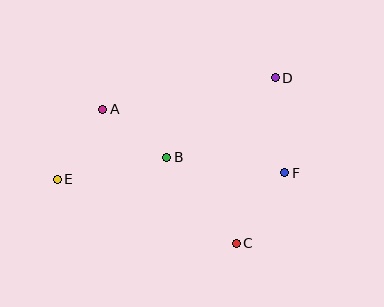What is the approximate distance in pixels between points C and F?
The distance between C and F is approximately 86 pixels.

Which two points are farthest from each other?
Points D and E are farthest from each other.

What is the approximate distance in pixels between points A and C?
The distance between A and C is approximately 190 pixels.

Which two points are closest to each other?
Points A and B are closest to each other.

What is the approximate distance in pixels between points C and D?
The distance between C and D is approximately 170 pixels.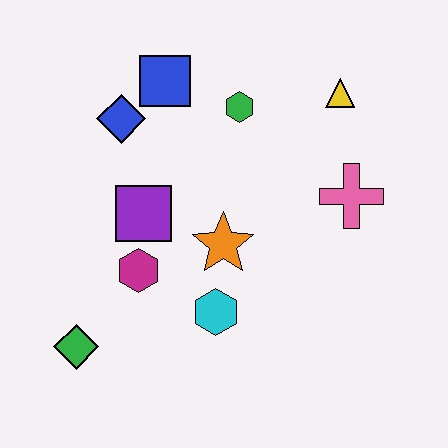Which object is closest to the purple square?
The magenta hexagon is closest to the purple square.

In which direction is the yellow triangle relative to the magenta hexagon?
The yellow triangle is to the right of the magenta hexagon.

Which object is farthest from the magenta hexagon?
The yellow triangle is farthest from the magenta hexagon.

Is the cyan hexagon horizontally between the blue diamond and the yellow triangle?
Yes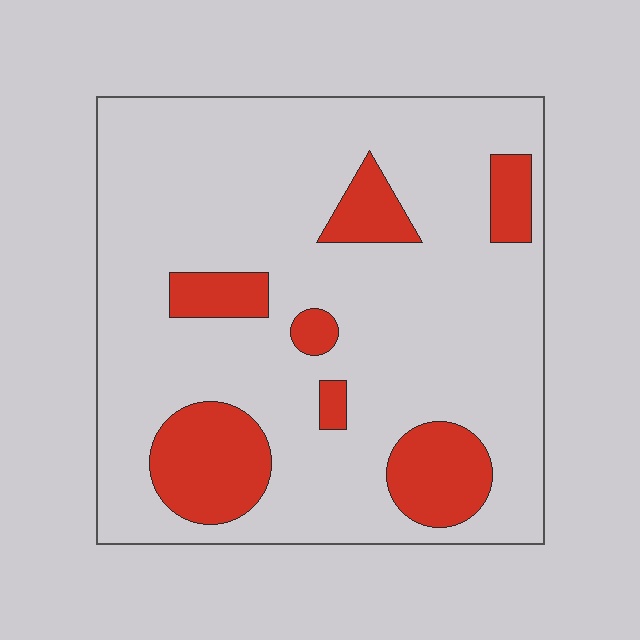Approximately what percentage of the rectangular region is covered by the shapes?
Approximately 20%.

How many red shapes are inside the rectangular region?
7.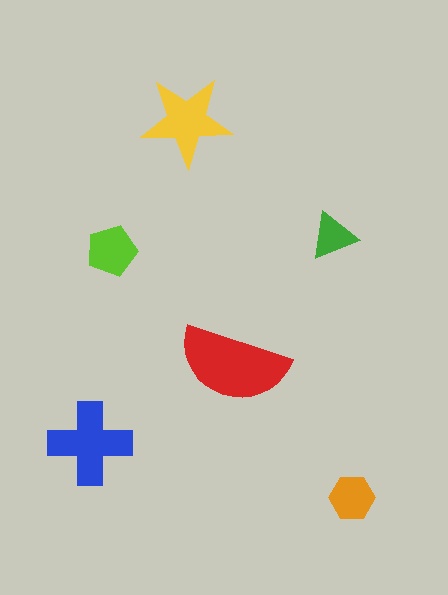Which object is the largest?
The red semicircle.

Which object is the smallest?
The green triangle.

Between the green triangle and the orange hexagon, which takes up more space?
The orange hexagon.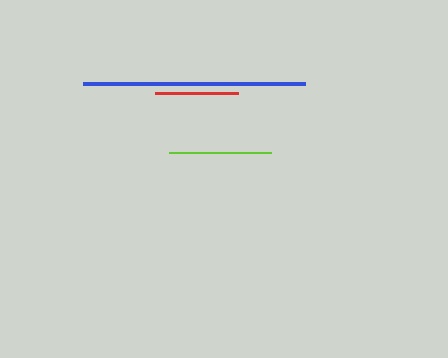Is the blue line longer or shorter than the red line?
The blue line is longer than the red line.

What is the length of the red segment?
The red segment is approximately 83 pixels long.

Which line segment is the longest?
The blue line is the longest at approximately 222 pixels.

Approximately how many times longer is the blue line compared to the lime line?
The blue line is approximately 2.2 times the length of the lime line.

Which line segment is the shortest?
The red line is the shortest at approximately 83 pixels.